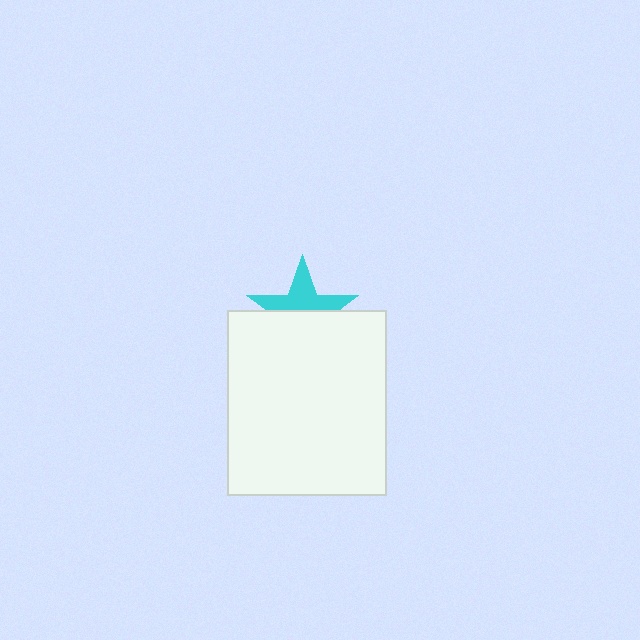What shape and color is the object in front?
The object in front is a white rectangle.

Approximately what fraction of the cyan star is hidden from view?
Roughly 54% of the cyan star is hidden behind the white rectangle.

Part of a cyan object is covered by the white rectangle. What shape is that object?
It is a star.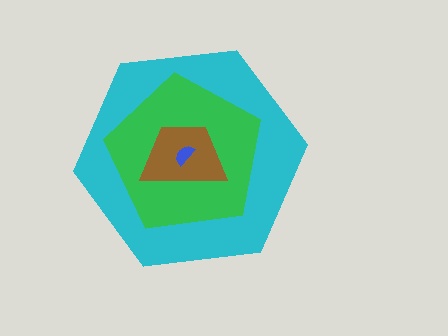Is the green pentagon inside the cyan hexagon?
Yes.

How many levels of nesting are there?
4.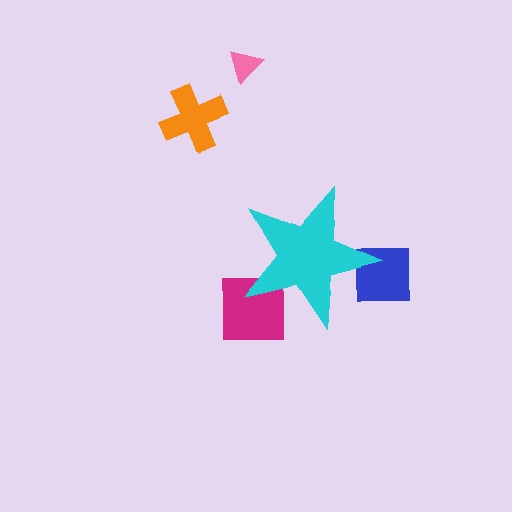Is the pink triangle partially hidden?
No, the pink triangle is fully visible.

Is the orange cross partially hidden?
No, the orange cross is fully visible.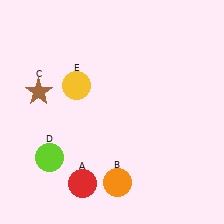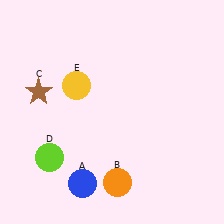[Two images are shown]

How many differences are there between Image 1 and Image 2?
There is 1 difference between the two images.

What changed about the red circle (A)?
In Image 1, A is red. In Image 2, it changed to blue.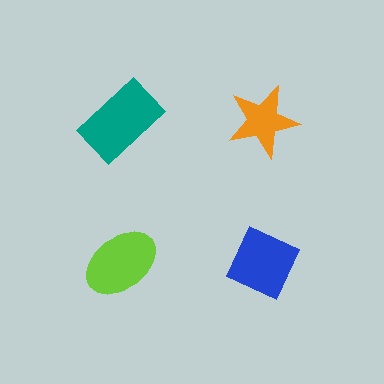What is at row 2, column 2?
A blue diamond.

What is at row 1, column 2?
An orange star.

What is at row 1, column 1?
A teal rectangle.